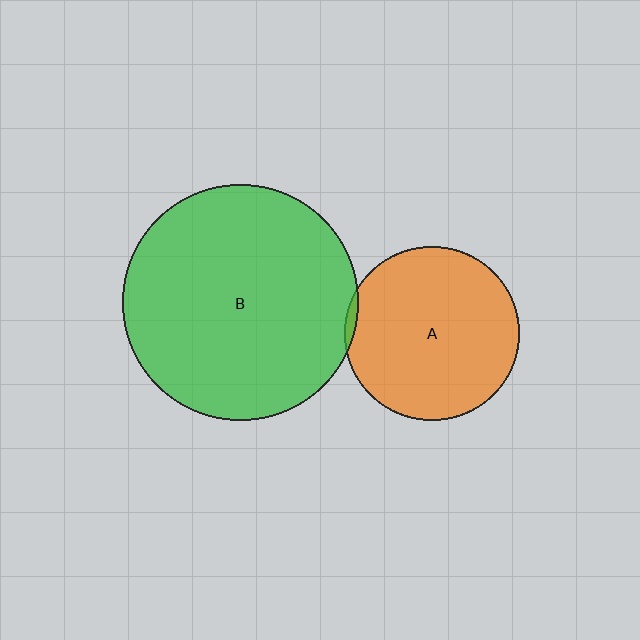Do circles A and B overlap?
Yes.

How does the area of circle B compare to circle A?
Approximately 1.8 times.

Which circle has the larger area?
Circle B (green).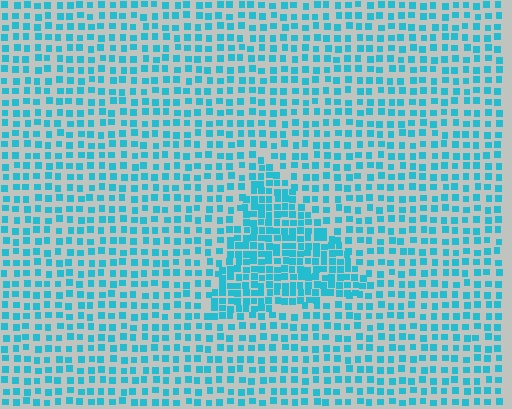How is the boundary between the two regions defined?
The boundary is defined by a change in element density (approximately 1.9x ratio). All elements are the same color, size, and shape.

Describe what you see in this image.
The image contains small cyan elements arranged at two different densities. A triangle-shaped region is visible where the elements are more densely packed than the surrounding area.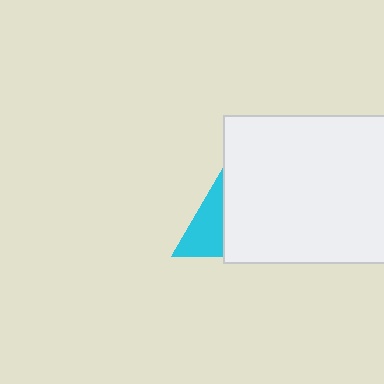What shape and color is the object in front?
The object in front is a white rectangle.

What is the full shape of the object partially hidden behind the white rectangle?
The partially hidden object is a cyan triangle.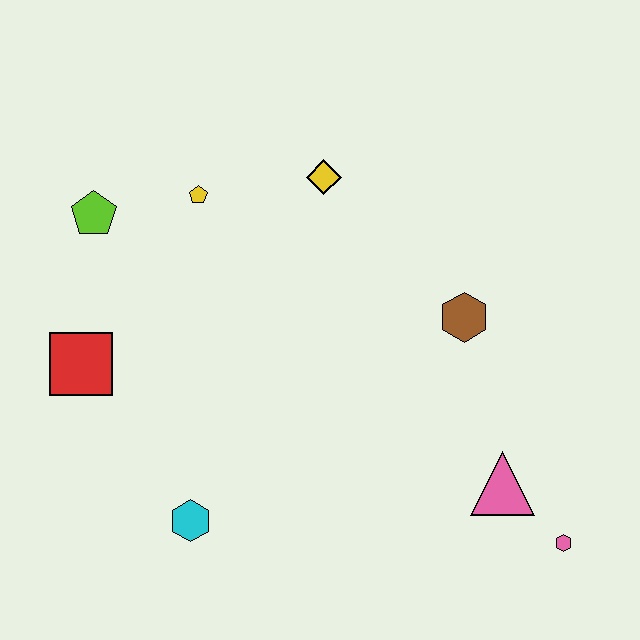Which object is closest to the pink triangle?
The pink hexagon is closest to the pink triangle.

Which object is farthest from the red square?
The pink hexagon is farthest from the red square.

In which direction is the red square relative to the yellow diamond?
The red square is to the left of the yellow diamond.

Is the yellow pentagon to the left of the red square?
No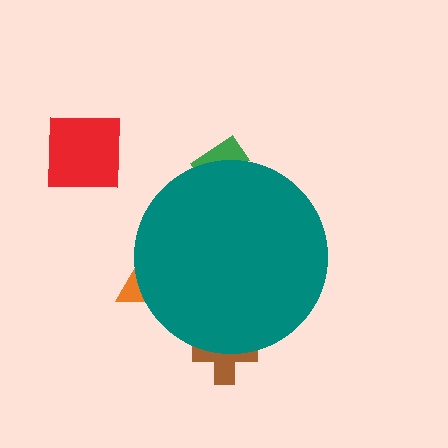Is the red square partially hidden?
No, the red square is fully visible.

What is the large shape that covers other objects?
A teal circle.